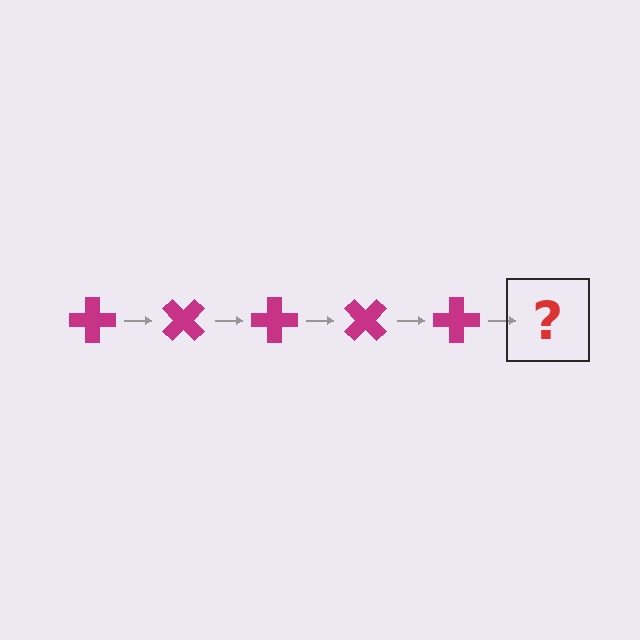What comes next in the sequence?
The next element should be a magenta cross rotated 225 degrees.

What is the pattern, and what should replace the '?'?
The pattern is that the cross rotates 45 degrees each step. The '?' should be a magenta cross rotated 225 degrees.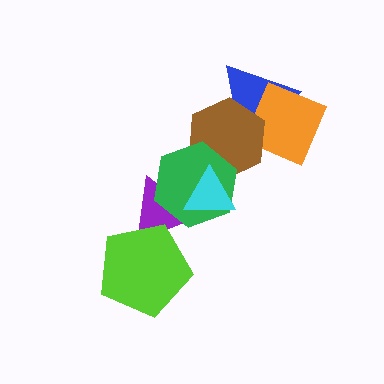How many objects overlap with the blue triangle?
2 objects overlap with the blue triangle.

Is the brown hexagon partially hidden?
Yes, it is partially covered by another shape.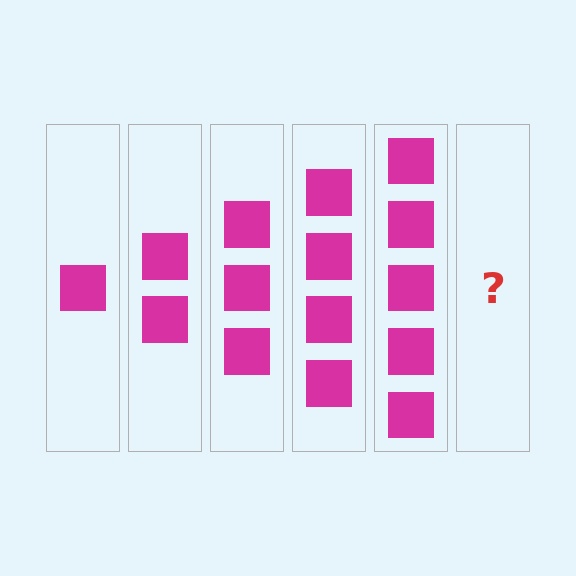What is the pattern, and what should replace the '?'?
The pattern is that each step adds one more square. The '?' should be 6 squares.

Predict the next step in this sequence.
The next step is 6 squares.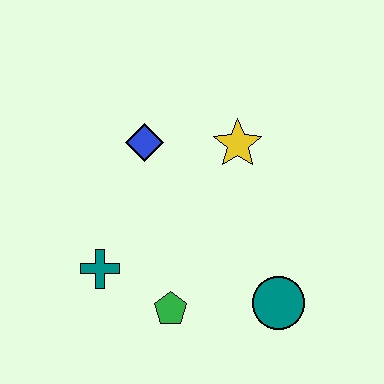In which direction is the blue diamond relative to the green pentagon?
The blue diamond is above the green pentagon.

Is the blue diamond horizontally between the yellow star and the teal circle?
No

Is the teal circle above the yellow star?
No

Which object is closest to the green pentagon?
The teal cross is closest to the green pentagon.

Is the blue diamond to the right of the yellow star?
No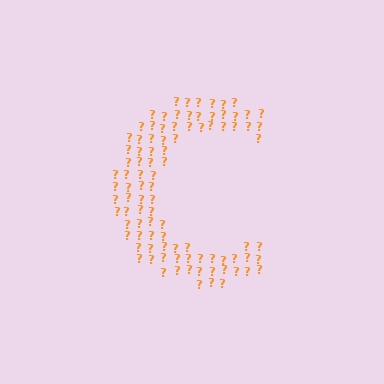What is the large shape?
The large shape is the letter C.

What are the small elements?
The small elements are question marks.